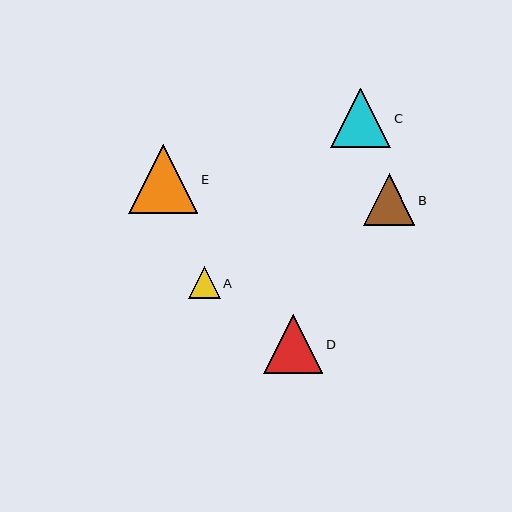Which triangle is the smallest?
Triangle A is the smallest with a size of approximately 32 pixels.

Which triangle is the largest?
Triangle E is the largest with a size of approximately 69 pixels.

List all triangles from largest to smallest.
From largest to smallest: E, C, D, B, A.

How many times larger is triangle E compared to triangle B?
Triangle E is approximately 1.3 times the size of triangle B.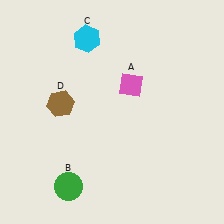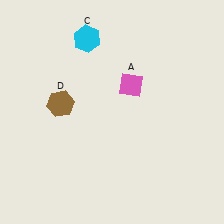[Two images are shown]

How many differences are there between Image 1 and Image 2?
There is 1 difference between the two images.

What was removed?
The green circle (B) was removed in Image 2.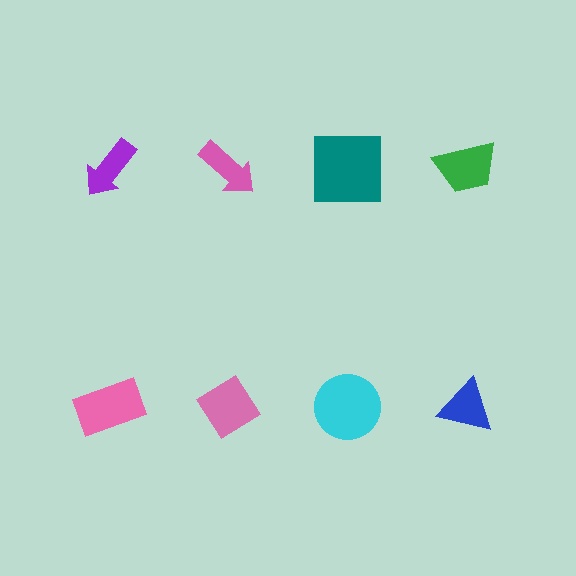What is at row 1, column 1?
A purple arrow.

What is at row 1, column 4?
A green trapezoid.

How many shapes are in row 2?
4 shapes.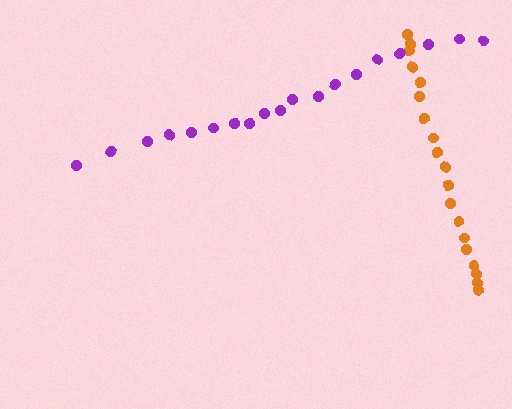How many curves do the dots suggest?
There are 2 distinct paths.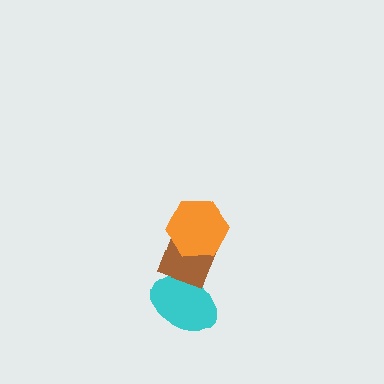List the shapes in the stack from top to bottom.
From top to bottom: the orange hexagon, the brown diamond, the cyan ellipse.